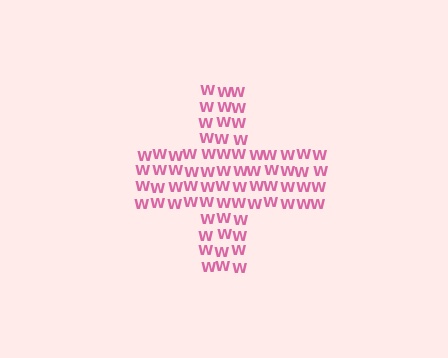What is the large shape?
The large shape is a cross.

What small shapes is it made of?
It is made of small letter W's.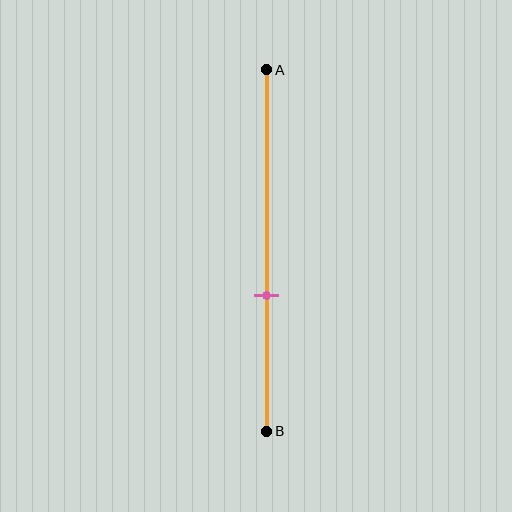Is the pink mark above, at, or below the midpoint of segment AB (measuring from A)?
The pink mark is below the midpoint of segment AB.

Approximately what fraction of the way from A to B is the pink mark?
The pink mark is approximately 60% of the way from A to B.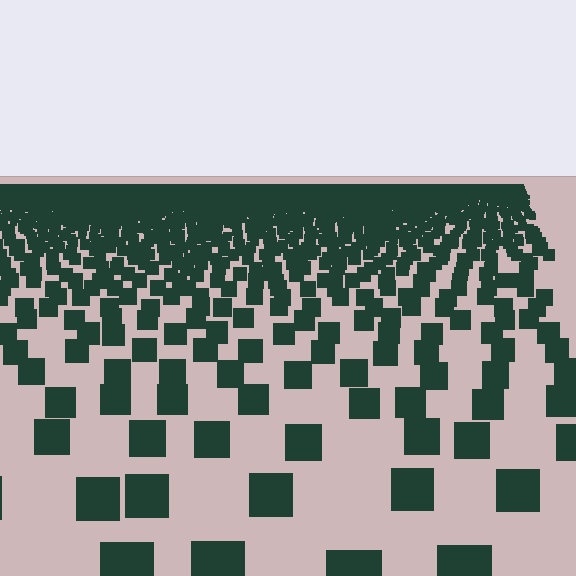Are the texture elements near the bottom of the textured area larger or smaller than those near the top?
Larger. Near the bottom, elements are closer to the viewer and appear at a bigger on-screen size.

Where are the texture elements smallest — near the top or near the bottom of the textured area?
Near the top.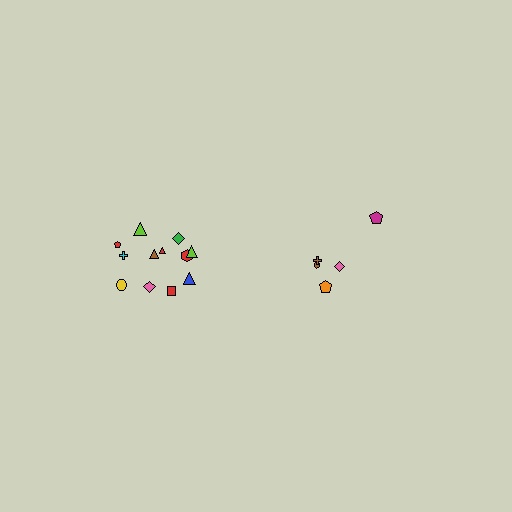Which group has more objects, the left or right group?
The left group.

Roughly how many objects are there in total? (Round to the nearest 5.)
Roughly 15 objects in total.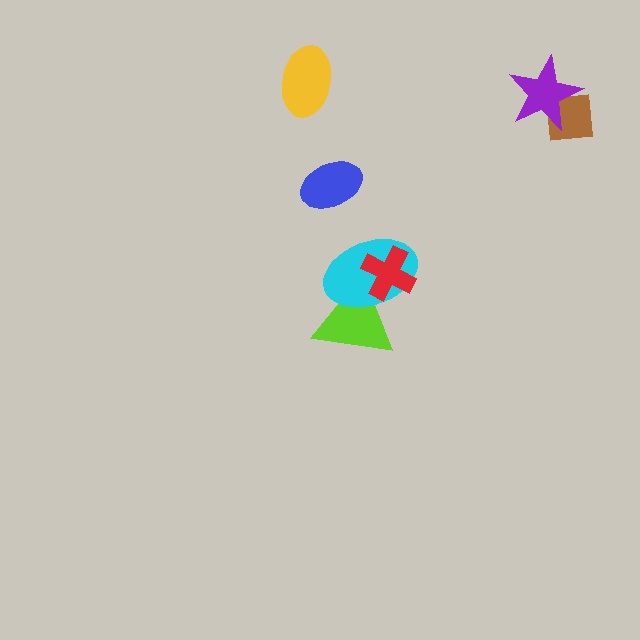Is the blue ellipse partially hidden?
No, no other shape covers it.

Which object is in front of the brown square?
The purple star is in front of the brown square.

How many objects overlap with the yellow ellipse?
0 objects overlap with the yellow ellipse.